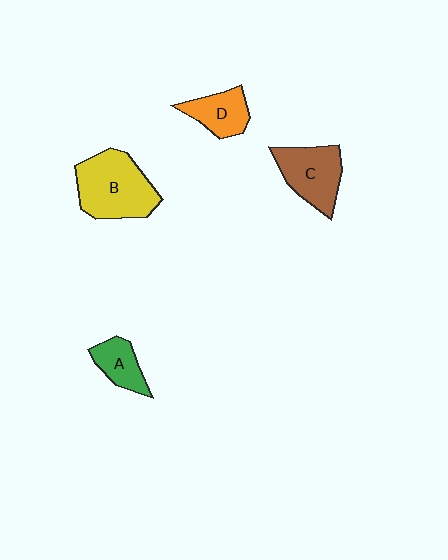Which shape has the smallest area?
Shape A (green).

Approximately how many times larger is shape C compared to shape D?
Approximately 1.4 times.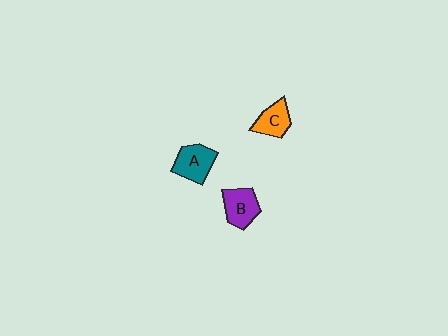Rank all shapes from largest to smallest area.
From largest to smallest: A (teal), B (purple), C (orange).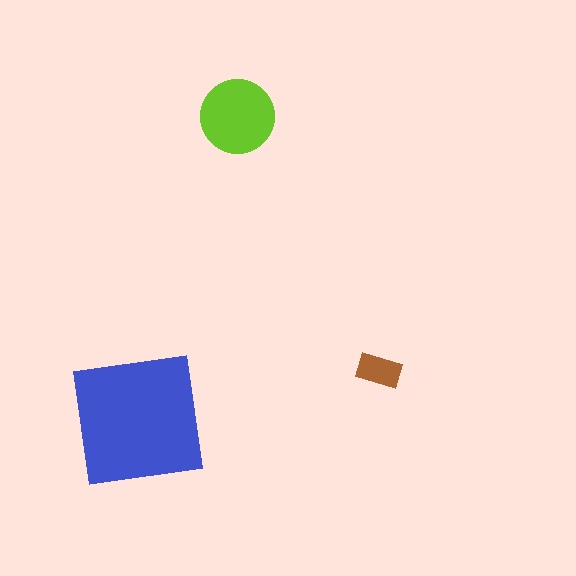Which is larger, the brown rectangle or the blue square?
The blue square.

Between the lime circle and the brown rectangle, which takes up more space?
The lime circle.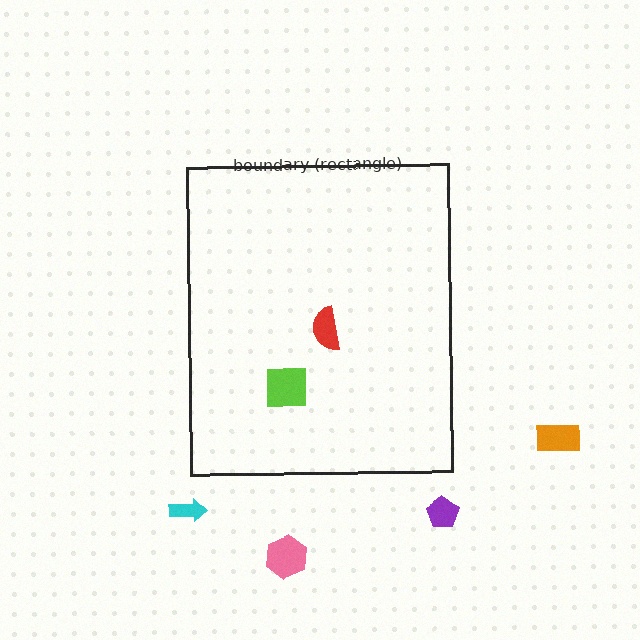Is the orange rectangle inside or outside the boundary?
Outside.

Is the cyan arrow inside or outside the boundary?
Outside.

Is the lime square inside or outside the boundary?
Inside.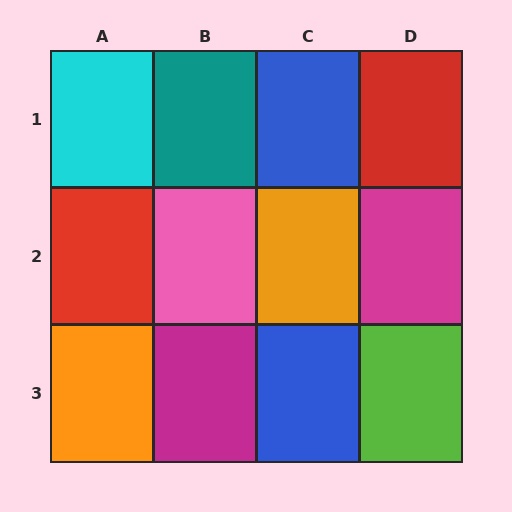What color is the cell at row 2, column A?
Red.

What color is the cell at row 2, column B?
Pink.